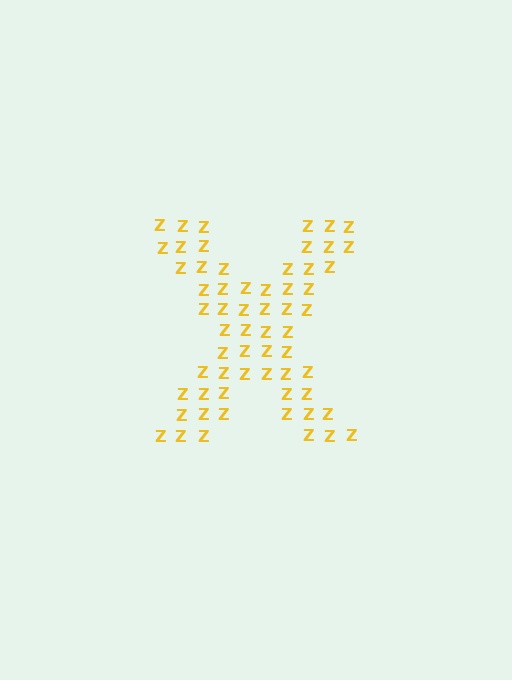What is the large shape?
The large shape is the letter X.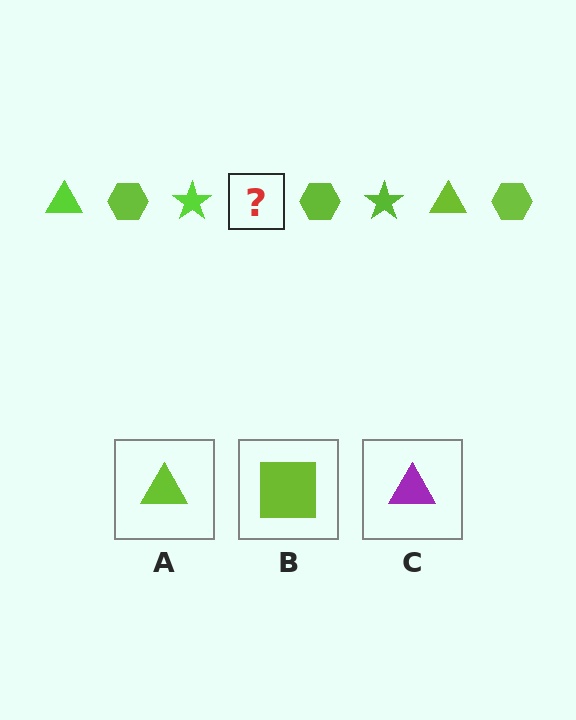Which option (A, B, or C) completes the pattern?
A.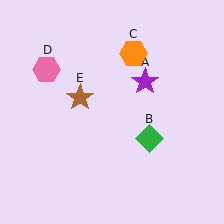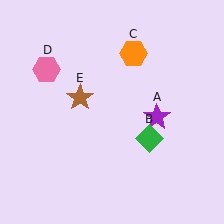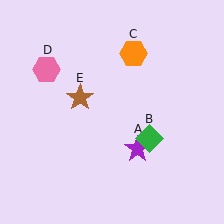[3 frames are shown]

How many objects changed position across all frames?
1 object changed position: purple star (object A).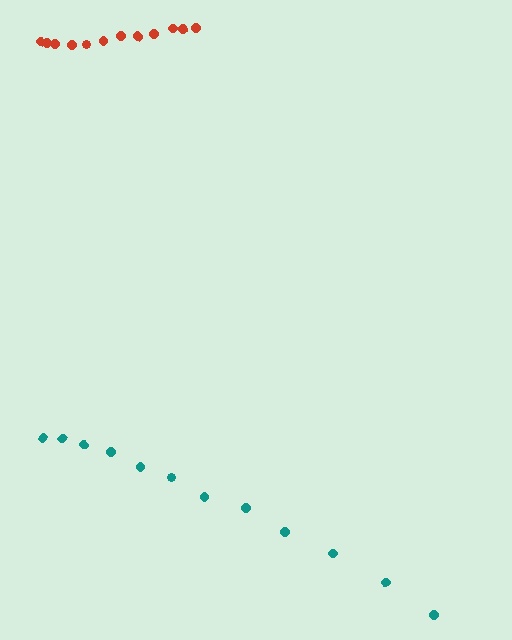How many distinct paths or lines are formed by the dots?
There are 2 distinct paths.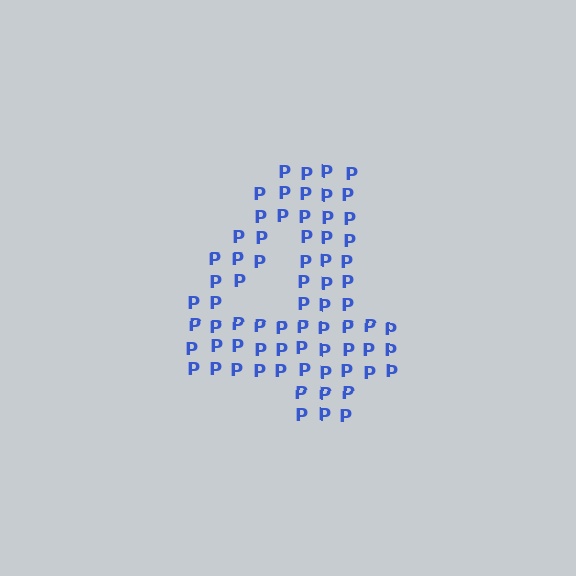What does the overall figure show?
The overall figure shows the digit 4.